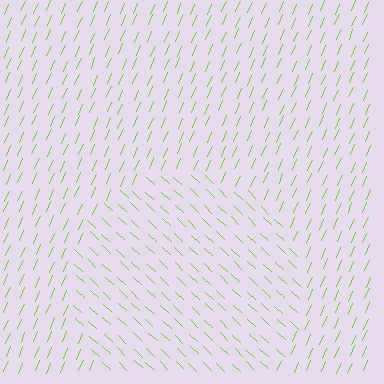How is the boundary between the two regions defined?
The boundary is defined purely by a change in line orientation (approximately 70 degrees difference). All lines are the same color and thickness.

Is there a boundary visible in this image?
Yes, there is a texture boundary formed by a change in line orientation.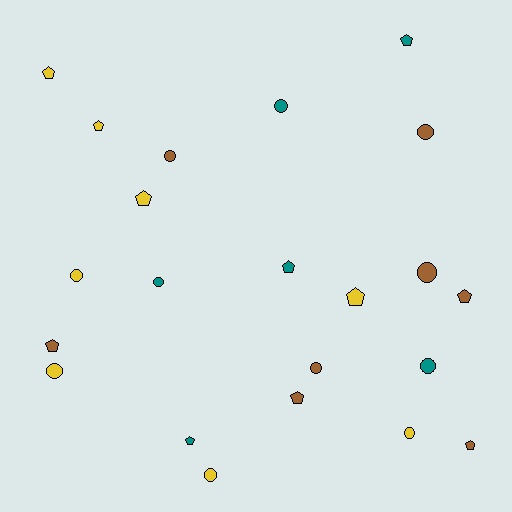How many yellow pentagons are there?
There are 4 yellow pentagons.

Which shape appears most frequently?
Pentagon, with 11 objects.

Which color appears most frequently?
Brown, with 8 objects.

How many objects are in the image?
There are 22 objects.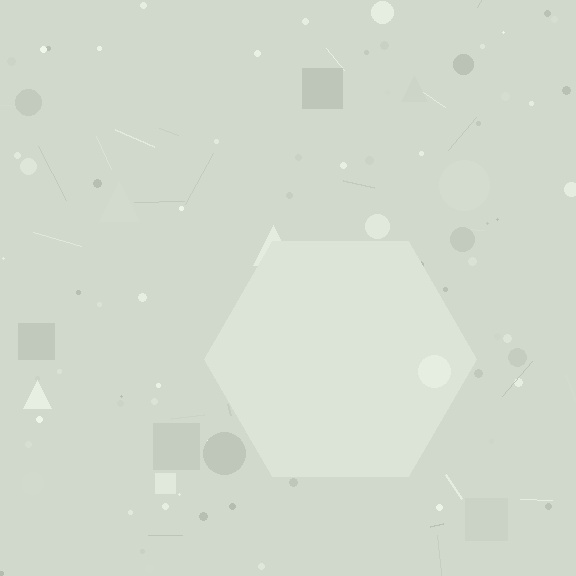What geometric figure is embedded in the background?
A hexagon is embedded in the background.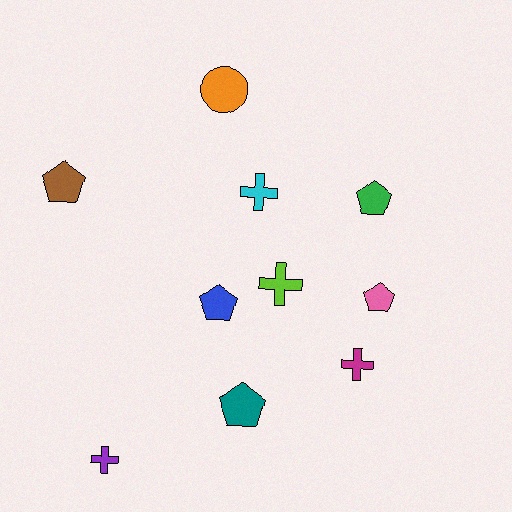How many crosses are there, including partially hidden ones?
There are 4 crosses.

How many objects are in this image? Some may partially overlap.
There are 10 objects.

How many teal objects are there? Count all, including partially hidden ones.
There is 1 teal object.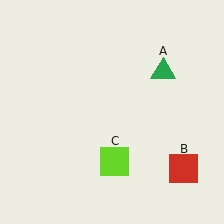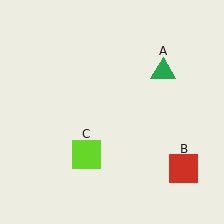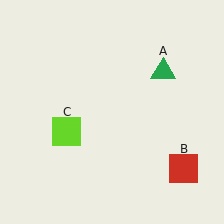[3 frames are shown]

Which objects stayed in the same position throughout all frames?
Green triangle (object A) and red square (object B) remained stationary.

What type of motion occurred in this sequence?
The lime square (object C) rotated clockwise around the center of the scene.